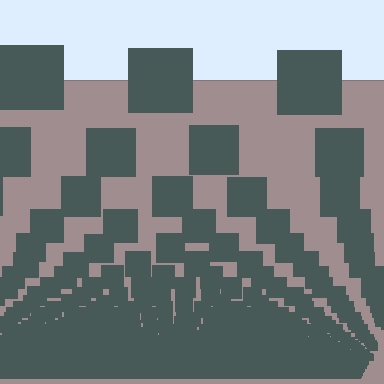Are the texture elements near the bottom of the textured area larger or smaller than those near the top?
Smaller. The gradient is inverted — elements near the bottom are smaller and denser.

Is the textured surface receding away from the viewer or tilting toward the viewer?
The surface appears to tilt toward the viewer. Texture elements get larger and sparser toward the top.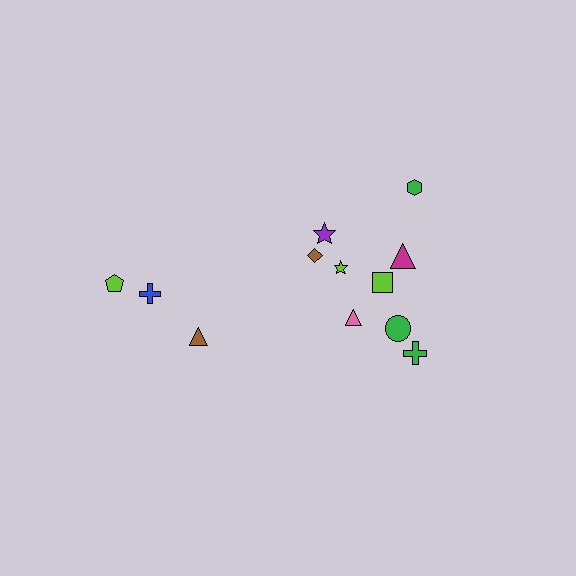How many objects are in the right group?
There are 8 objects.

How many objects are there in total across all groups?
There are 12 objects.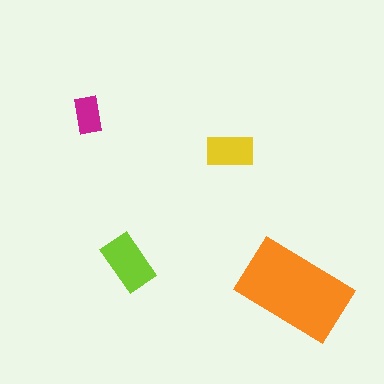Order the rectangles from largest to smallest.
the orange one, the lime one, the yellow one, the magenta one.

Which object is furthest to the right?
The orange rectangle is rightmost.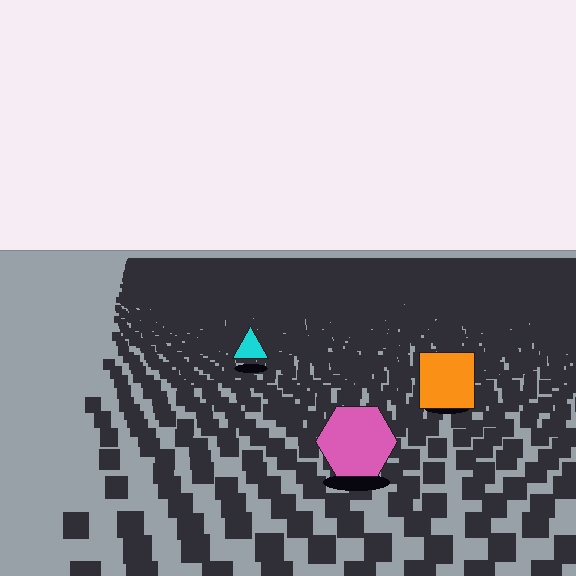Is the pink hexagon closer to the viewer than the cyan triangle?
Yes. The pink hexagon is closer — you can tell from the texture gradient: the ground texture is coarser near it.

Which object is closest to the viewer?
The pink hexagon is closest. The texture marks near it are larger and more spread out.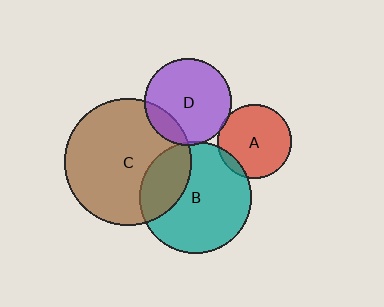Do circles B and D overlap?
Yes.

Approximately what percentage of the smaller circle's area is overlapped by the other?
Approximately 5%.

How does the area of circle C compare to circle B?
Approximately 1.3 times.